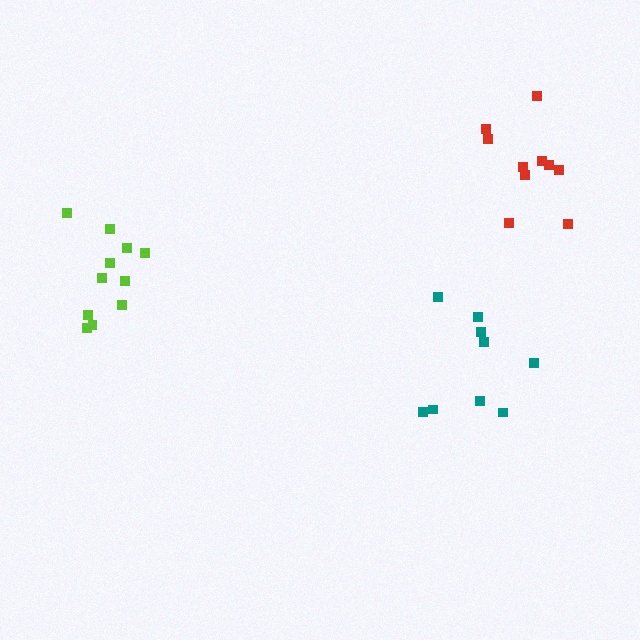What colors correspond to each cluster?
The clusters are colored: teal, lime, red.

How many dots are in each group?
Group 1: 9 dots, Group 2: 11 dots, Group 3: 10 dots (30 total).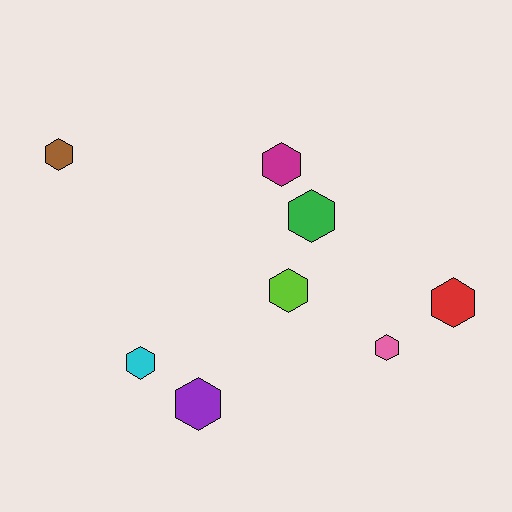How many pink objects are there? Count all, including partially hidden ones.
There is 1 pink object.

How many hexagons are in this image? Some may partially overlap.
There are 8 hexagons.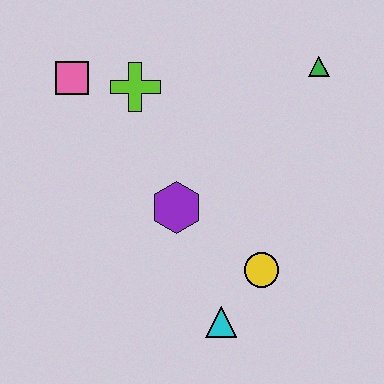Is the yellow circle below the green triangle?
Yes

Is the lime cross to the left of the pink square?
No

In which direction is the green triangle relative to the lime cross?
The green triangle is to the right of the lime cross.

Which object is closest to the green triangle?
The lime cross is closest to the green triangle.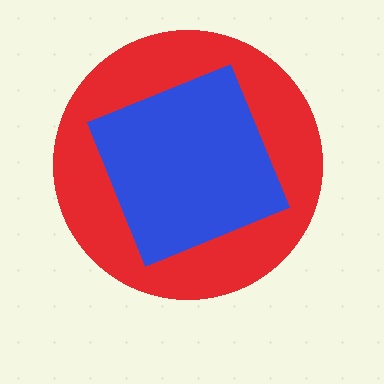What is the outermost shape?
The red circle.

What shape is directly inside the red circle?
The blue square.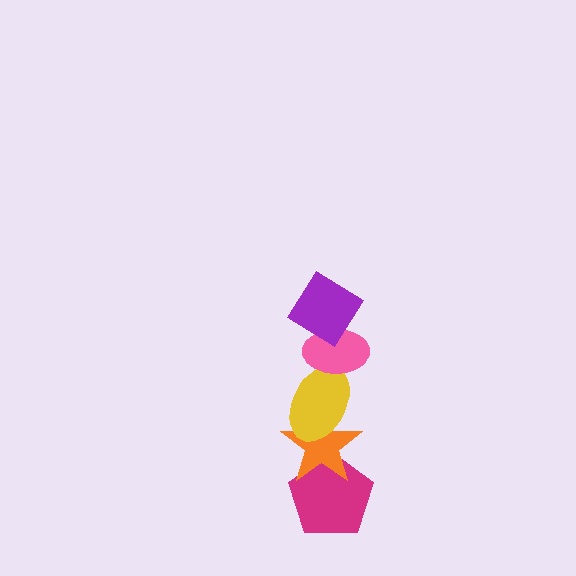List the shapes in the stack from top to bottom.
From top to bottom: the purple diamond, the pink ellipse, the yellow ellipse, the orange star, the magenta pentagon.